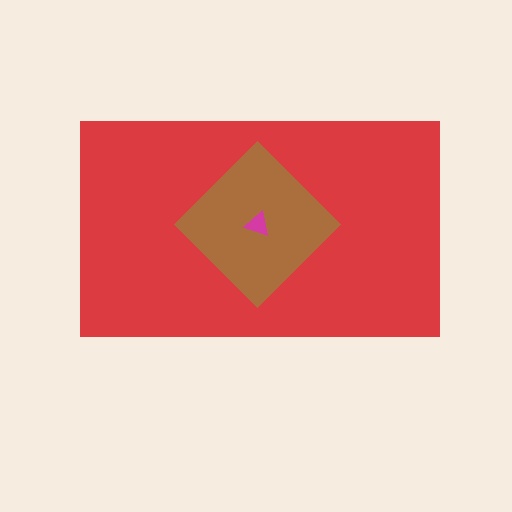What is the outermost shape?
The red rectangle.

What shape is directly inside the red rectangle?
The brown diamond.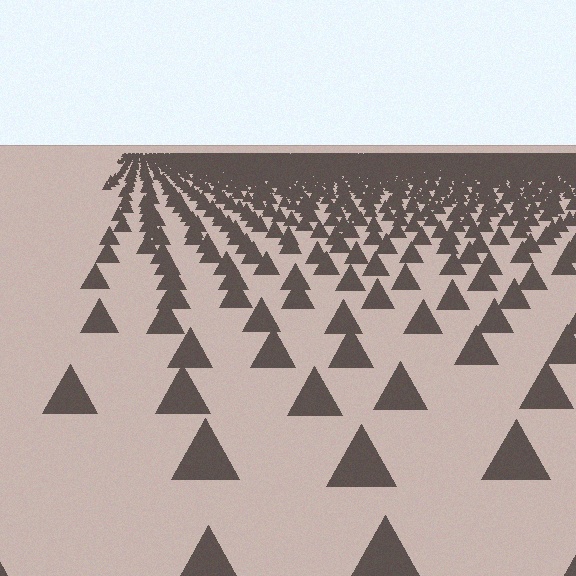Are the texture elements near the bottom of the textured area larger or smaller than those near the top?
Larger. Near the bottom, elements are closer to the viewer and appear at a bigger on-screen size.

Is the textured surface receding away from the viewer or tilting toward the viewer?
The surface is receding away from the viewer. Texture elements get smaller and denser toward the top.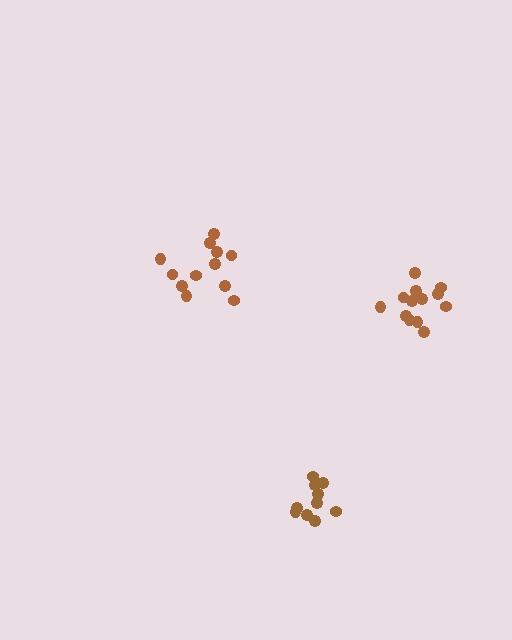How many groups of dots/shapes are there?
There are 3 groups.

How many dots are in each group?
Group 1: 13 dots, Group 2: 10 dots, Group 3: 12 dots (35 total).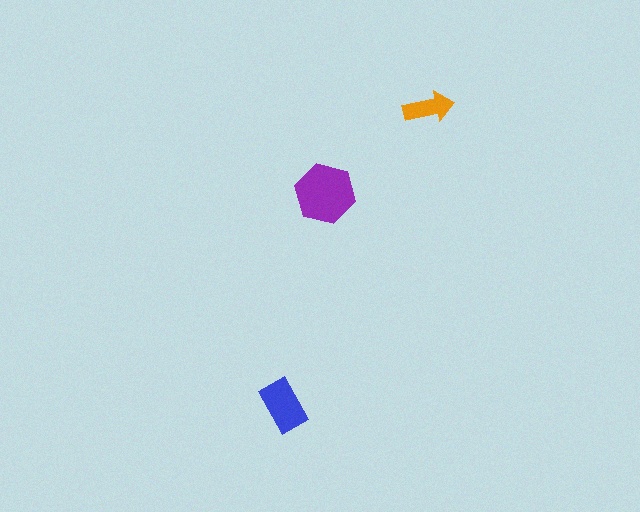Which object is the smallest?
The orange arrow.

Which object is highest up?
The orange arrow is topmost.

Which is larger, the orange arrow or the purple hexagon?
The purple hexagon.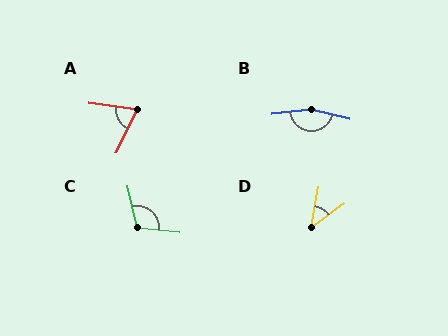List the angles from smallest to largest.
D (44°), A (71°), C (109°), B (160°).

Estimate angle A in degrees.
Approximately 71 degrees.